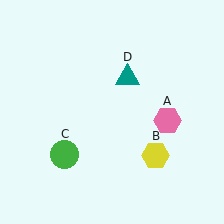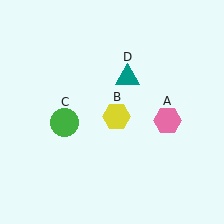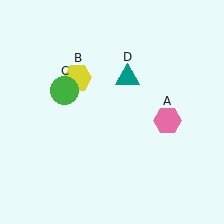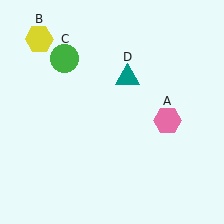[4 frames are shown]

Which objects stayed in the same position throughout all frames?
Pink hexagon (object A) and teal triangle (object D) remained stationary.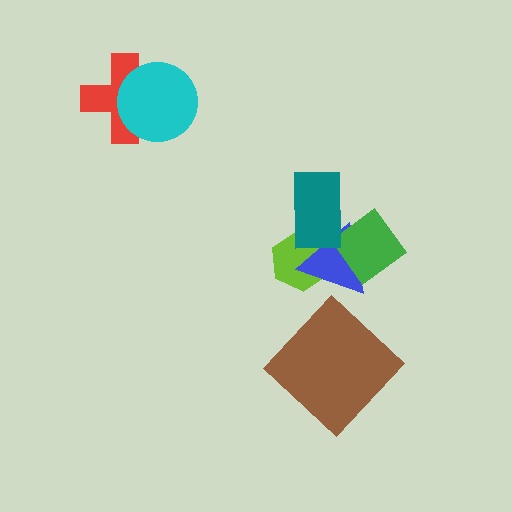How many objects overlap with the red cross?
1 object overlaps with the red cross.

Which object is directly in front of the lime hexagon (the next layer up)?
The blue triangle is directly in front of the lime hexagon.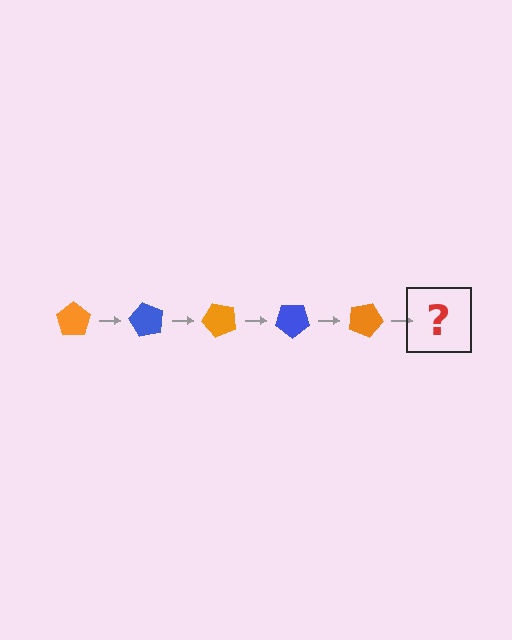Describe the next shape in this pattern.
It should be a blue pentagon, rotated 300 degrees from the start.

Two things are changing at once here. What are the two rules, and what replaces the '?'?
The two rules are that it rotates 60 degrees each step and the color cycles through orange and blue. The '?' should be a blue pentagon, rotated 300 degrees from the start.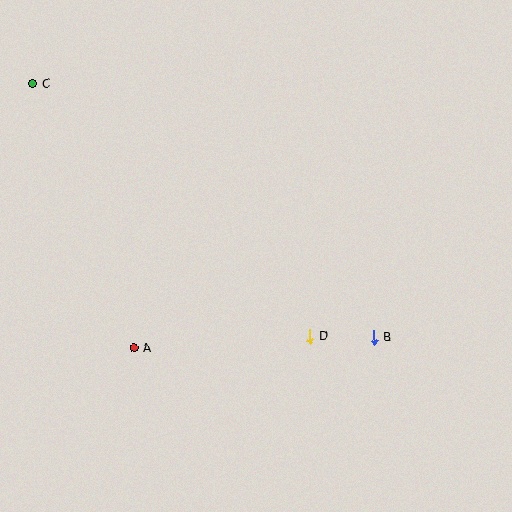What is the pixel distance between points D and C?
The distance between D and C is 375 pixels.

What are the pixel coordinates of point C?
Point C is at (33, 84).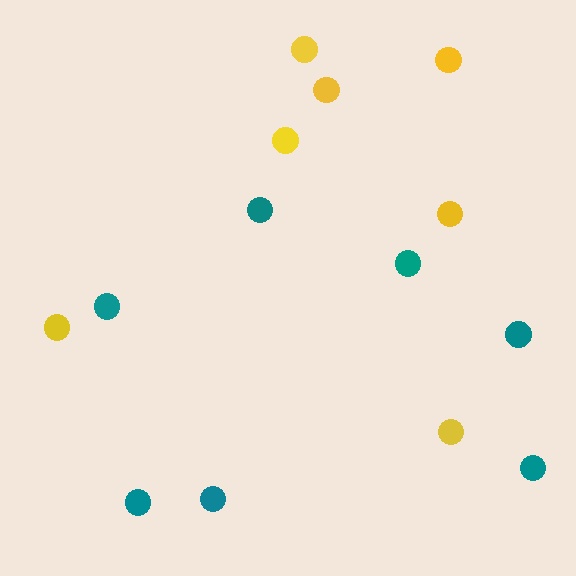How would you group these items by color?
There are 2 groups: one group of yellow circles (7) and one group of teal circles (7).